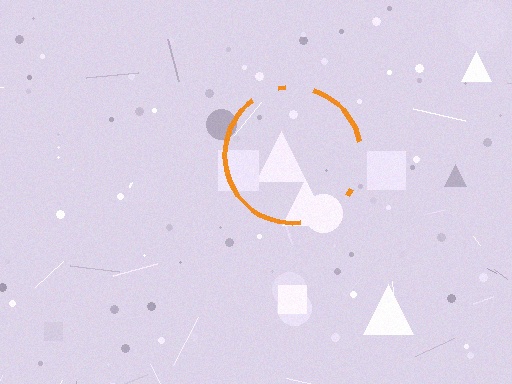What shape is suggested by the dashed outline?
The dashed outline suggests a circle.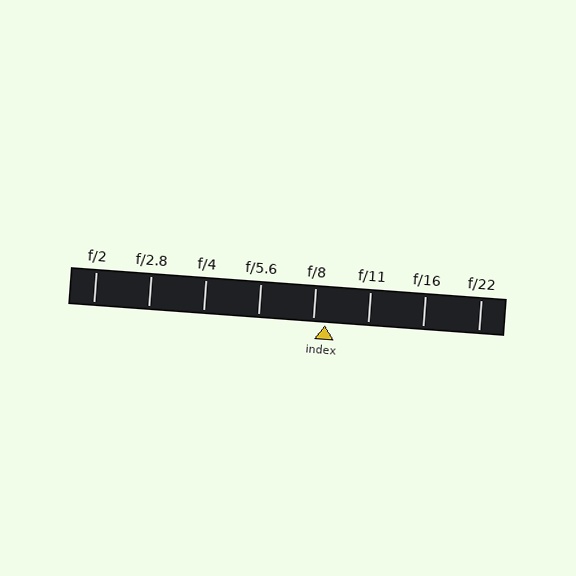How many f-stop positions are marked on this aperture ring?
There are 8 f-stop positions marked.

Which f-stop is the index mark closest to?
The index mark is closest to f/8.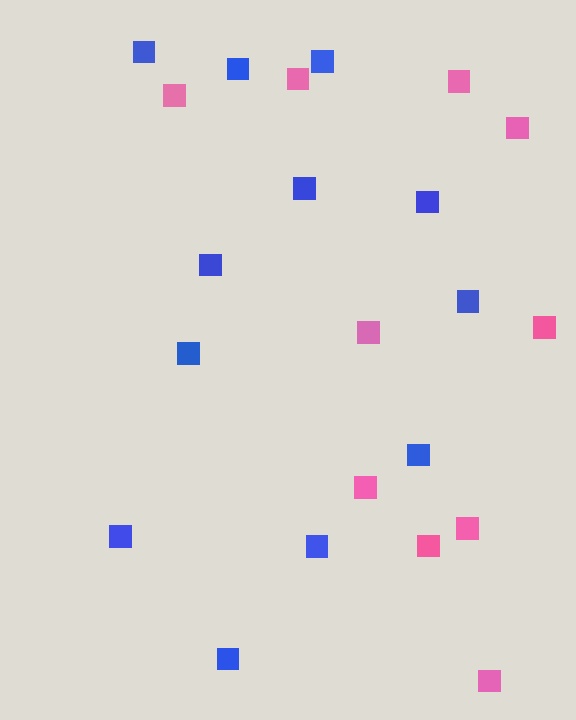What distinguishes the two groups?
There are 2 groups: one group of pink squares (10) and one group of blue squares (12).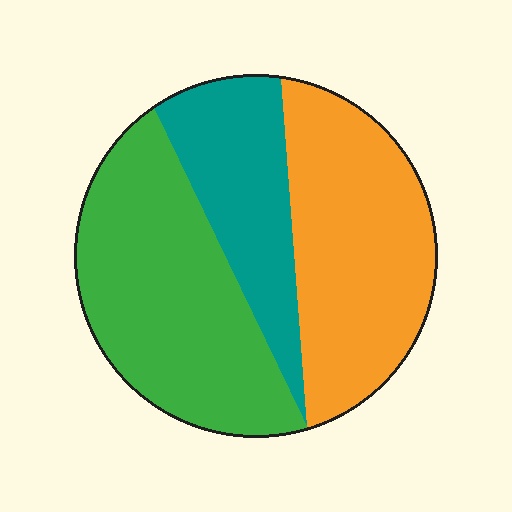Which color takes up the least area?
Teal, at roughly 25%.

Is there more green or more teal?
Green.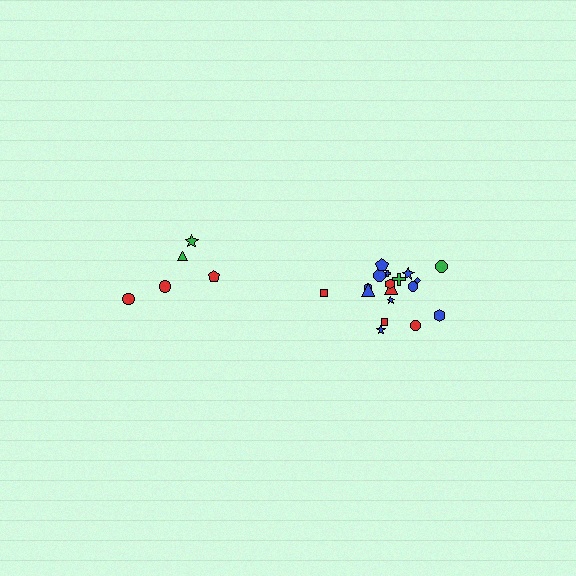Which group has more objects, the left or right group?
The right group.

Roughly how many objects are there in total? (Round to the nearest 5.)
Roughly 25 objects in total.